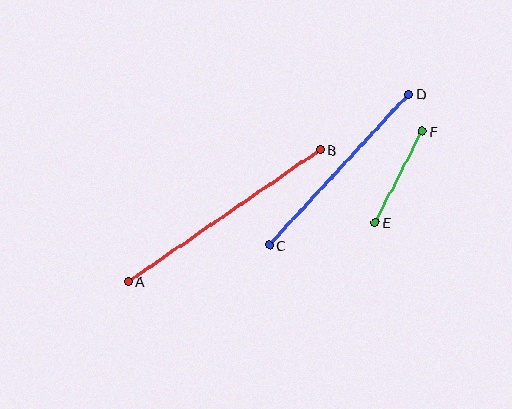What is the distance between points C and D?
The distance is approximately 206 pixels.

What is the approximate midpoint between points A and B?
The midpoint is at approximately (224, 216) pixels.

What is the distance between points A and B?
The distance is approximately 232 pixels.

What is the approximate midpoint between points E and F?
The midpoint is at approximately (399, 177) pixels.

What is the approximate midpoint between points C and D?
The midpoint is at approximately (339, 170) pixels.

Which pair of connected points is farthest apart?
Points A and B are farthest apart.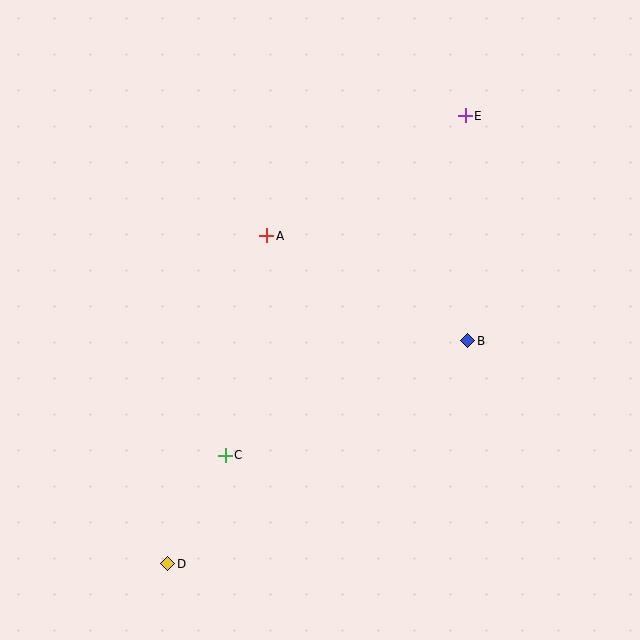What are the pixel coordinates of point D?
Point D is at (168, 564).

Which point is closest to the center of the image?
Point A at (267, 236) is closest to the center.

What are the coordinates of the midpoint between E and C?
The midpoint between E and C is at (345, 285).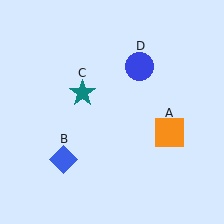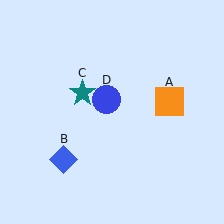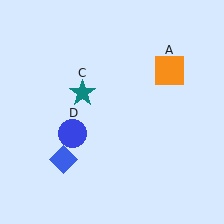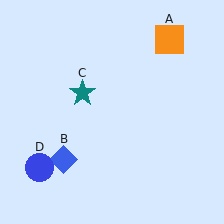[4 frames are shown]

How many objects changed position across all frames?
2 objects changed position: orange square (object A), blue circle (object D).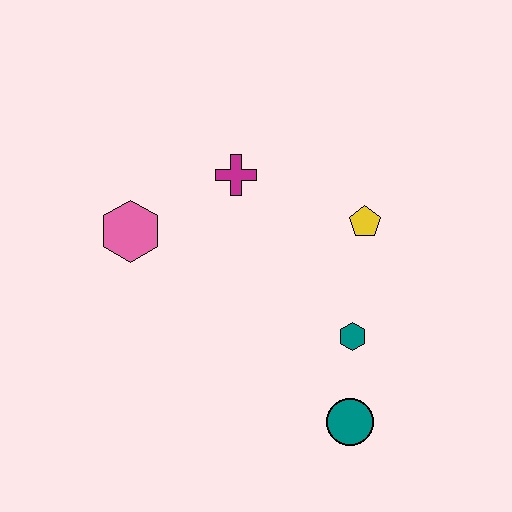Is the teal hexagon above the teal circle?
Yes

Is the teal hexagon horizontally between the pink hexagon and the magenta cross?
No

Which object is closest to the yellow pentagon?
The teal hexagon is closest to the yellow pentagon.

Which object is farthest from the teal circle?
The pink hexagon is farthest from the teal circle.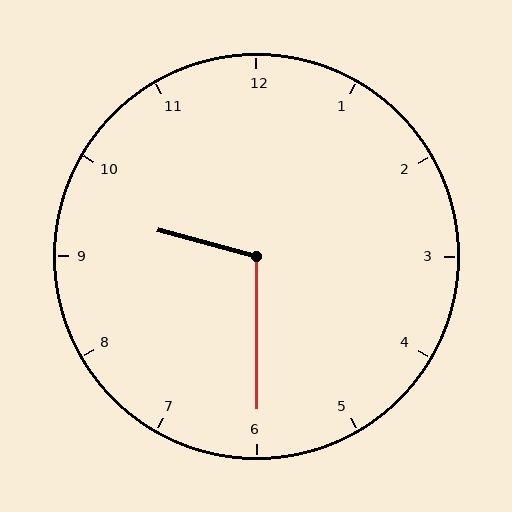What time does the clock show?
9:30.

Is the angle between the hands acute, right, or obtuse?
It is obtuse.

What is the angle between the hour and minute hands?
Approximately 105 degrees.